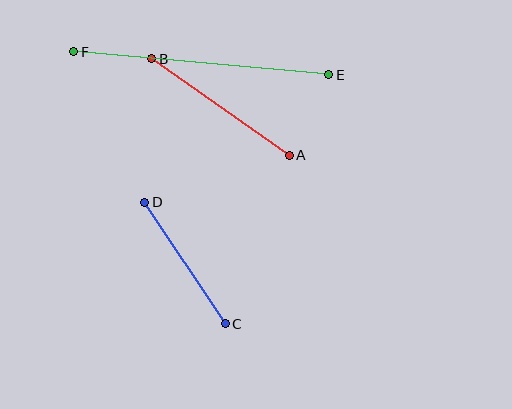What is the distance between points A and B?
The distance is approximately 167 pixels.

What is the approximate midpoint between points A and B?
The midpoint is at approximately (221, 107) pixels.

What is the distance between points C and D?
The distance is approximately 146 pixels.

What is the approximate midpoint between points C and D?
The midpoint is at approximately (185, 263) pixels.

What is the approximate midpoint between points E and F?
The midpoint is at approximately (201, 63) pixels.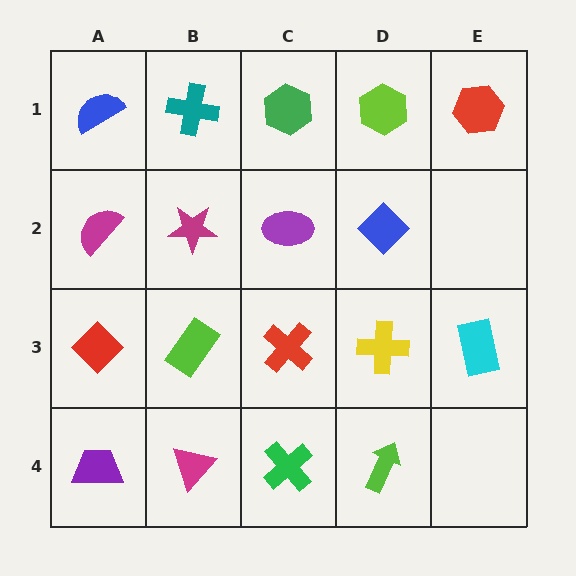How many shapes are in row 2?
4 shapes.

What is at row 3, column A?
A red diamond.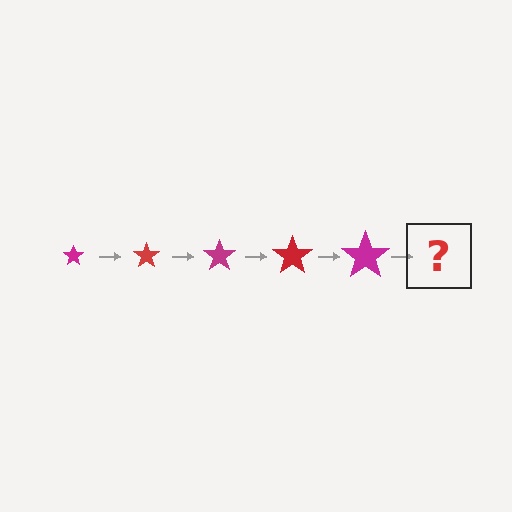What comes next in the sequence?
The next element should be a red star, larger than the previous one.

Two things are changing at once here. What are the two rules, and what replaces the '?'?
The two rules are that the star grows larger each step and the color cycles through magenta and red. The '?' should be a red star, larger than the previous one.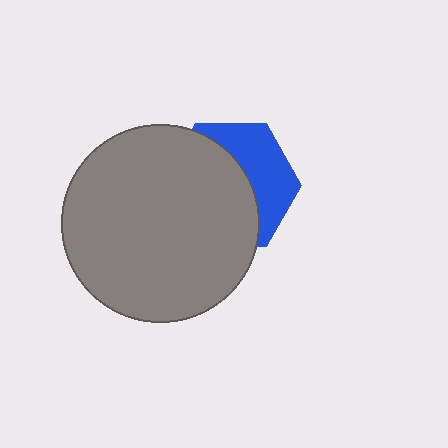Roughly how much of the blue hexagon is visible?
A small part of it is visible (roughly 39%).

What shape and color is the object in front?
The object in front is a gray circle.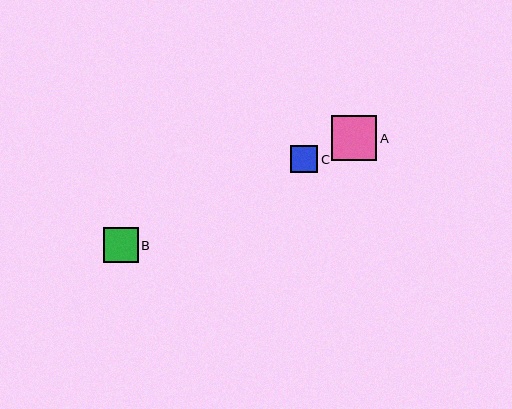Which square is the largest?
Square A is the largest with a size of approximately 45 pixels.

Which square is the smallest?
Square C is the smallest with a size of approximately 27 pixels.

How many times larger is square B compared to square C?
Square B is approximately 1.3 times the size of square C.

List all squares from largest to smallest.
From largest to smallest: A, B, C.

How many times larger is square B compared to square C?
Square B is approximately 1.3 times the size of square C.